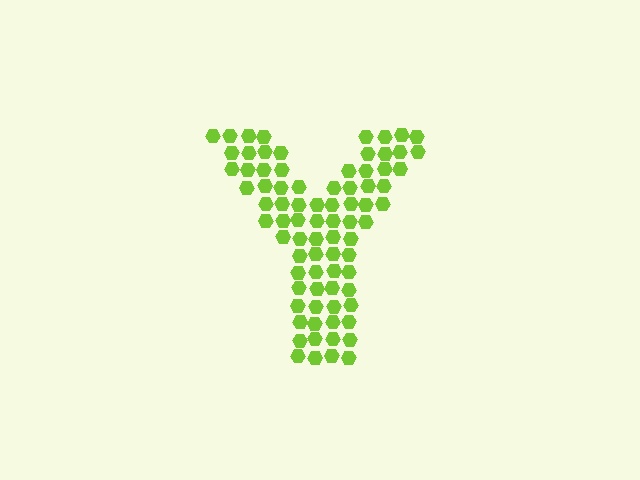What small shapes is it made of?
It is made of small hexagons.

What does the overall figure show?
The overall figure shows the letter Y.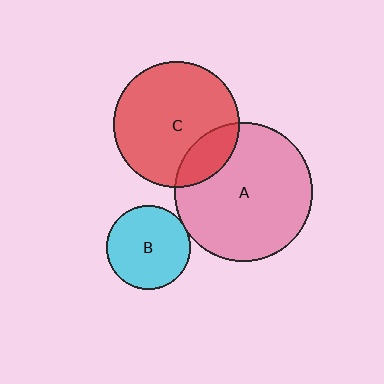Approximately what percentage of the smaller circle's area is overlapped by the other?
Approximately 5%.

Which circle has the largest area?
Circle A (pink).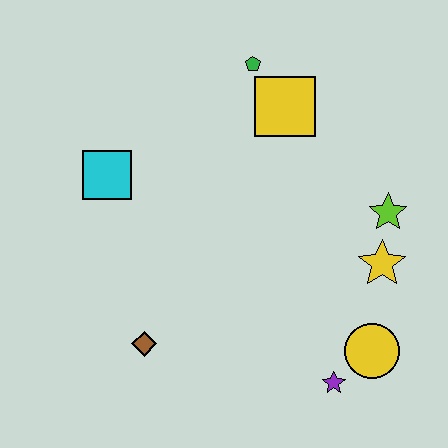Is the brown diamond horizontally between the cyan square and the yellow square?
Yes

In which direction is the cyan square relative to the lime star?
The cyan square is to the left of the lime star.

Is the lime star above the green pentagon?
No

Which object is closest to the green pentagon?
The yellow square is closest to the green pentagon.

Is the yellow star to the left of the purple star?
No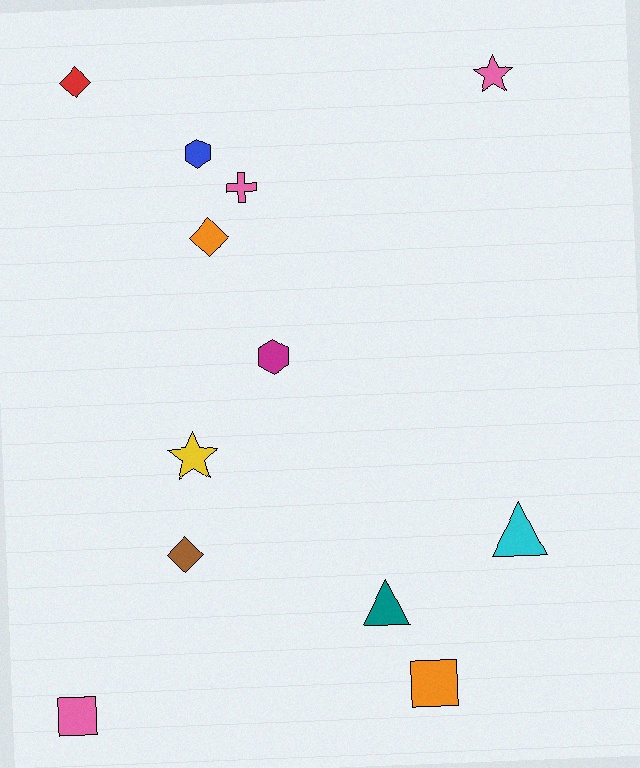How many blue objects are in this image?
There is 1 blue object.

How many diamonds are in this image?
There are 3 diamonds.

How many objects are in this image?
There are 12 objects.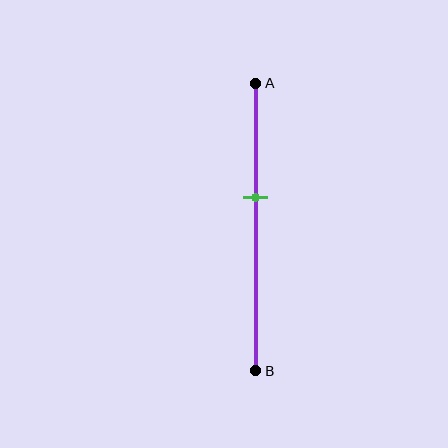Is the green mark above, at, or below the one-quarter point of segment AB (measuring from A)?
The green mark is below the one-quarter point of segment AB.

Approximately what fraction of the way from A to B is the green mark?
The green mark is approximately 40% of the way from A to B.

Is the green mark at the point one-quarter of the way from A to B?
No, the mark is at about 40% from A, not at the 25% one-quarter point.